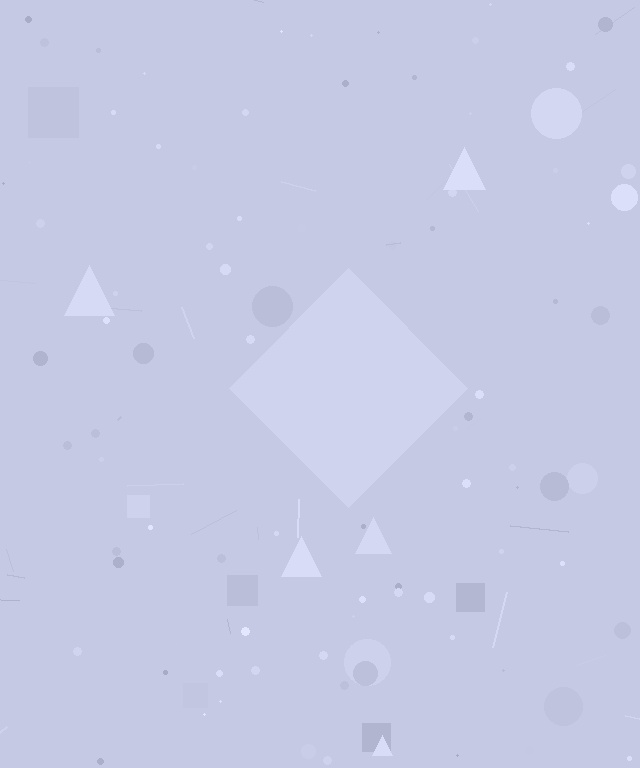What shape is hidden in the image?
A diamond is hidden in the image.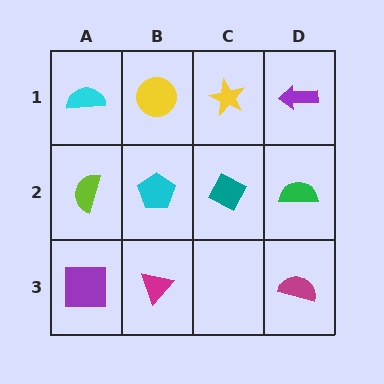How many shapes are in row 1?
4 shapes.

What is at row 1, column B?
A yellow circle.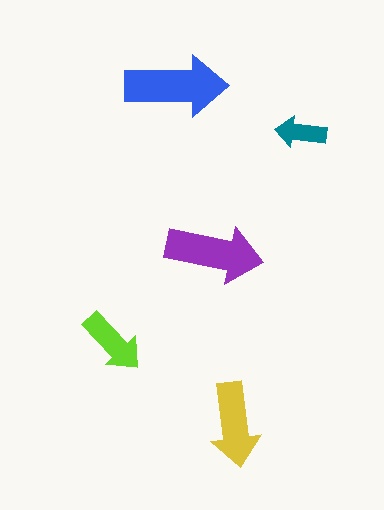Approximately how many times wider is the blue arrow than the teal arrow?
About 2 times wider.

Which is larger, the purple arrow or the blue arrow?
The blue one.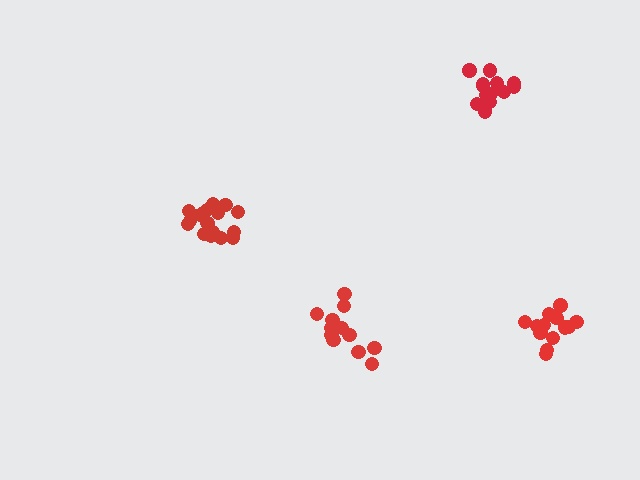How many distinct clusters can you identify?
There are 4 distinct clusters.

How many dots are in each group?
Group 1: 13 dots, Group 2: 13 dots, Group 3: 17 dots, Group 4: 13 dots (56 total).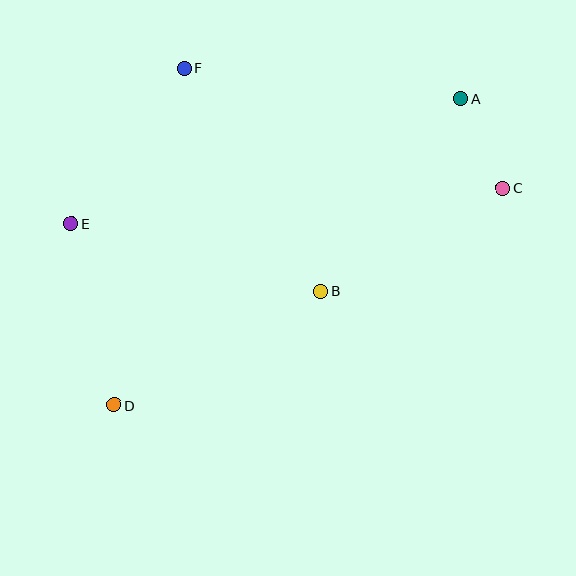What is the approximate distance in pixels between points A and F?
The distance between A and F is approximately 279 pixels.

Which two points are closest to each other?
Points A and C are closest to each other.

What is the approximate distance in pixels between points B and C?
The distance between B and C is approximately 209 pixels.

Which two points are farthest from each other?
Points A and D are farthest from each other.